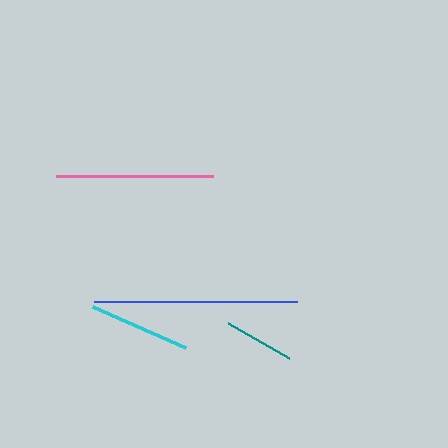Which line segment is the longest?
The blue line is the longest at approximately 203 pixels.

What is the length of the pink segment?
The pink segment is approximately 157 pixels long.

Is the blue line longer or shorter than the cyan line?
The blue line is longer than the cyan line.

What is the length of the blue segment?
The blue segment is approximately 203 pixels long.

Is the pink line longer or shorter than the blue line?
The blue line is longer than the pink line.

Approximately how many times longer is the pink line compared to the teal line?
The pink line is approximately 2.3 times the length of the teal line.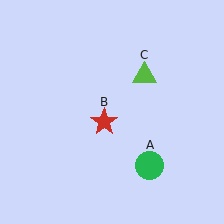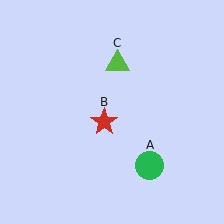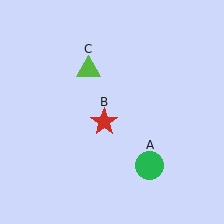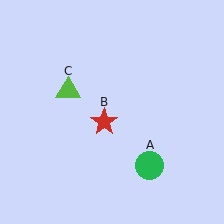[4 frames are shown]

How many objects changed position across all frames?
1 object changed position: lime triangle (object C).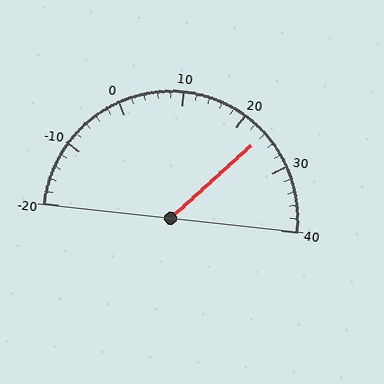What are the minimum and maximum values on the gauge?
The gauge ranges from -20 to 40.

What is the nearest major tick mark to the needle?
The nearest major tick mark is 20.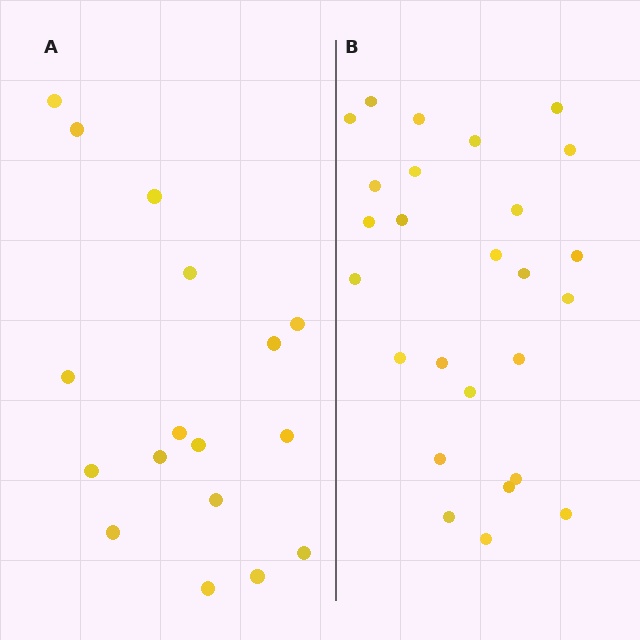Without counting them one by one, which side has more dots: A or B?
Region B (the right region) has more dots.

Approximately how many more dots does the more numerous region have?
Region B has roughly 8 or so more dots than region A.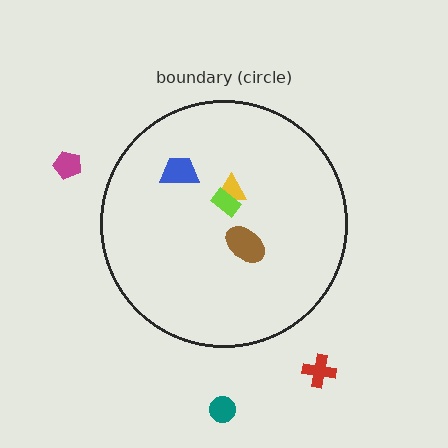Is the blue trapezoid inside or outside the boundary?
Inside.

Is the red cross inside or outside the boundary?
Outside.